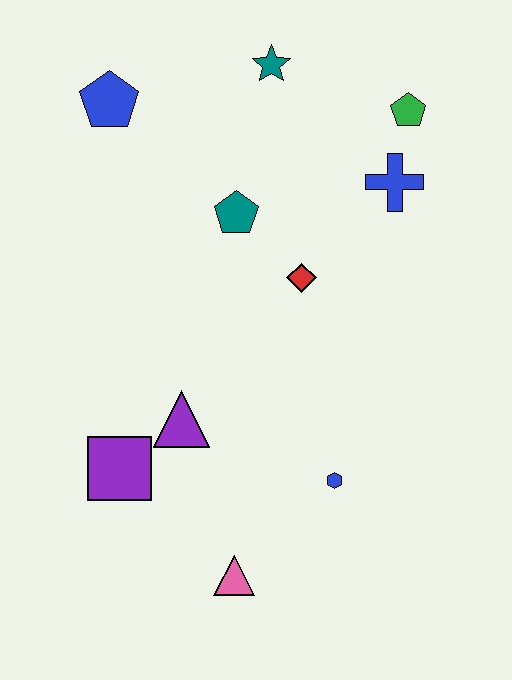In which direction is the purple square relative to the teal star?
The purple square is below the teal star.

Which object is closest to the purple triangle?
The purple square is closest to the purple triangle.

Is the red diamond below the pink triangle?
No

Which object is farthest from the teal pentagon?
The pink triangle is farthest from the teal pentagon.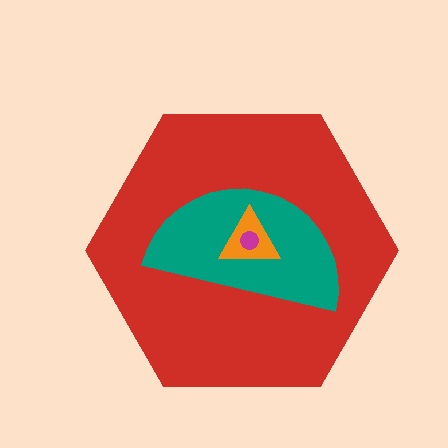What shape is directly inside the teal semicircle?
The orange triangle.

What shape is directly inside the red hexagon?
The teal semicircle.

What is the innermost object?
The magenta circle.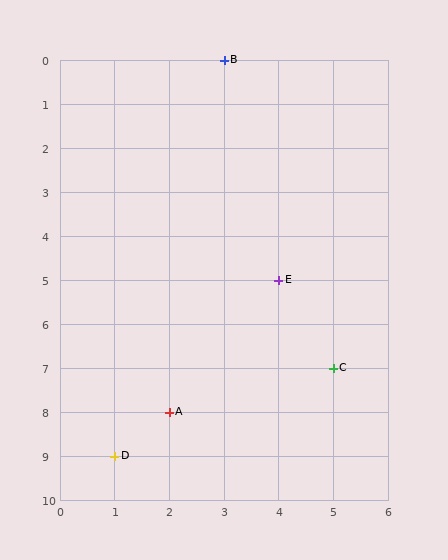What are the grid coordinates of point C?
Point C is at grid coordinates (5, 7).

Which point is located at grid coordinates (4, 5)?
Point E is at (4, 5).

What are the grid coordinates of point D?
Point D is at grid coordinates (1, 9).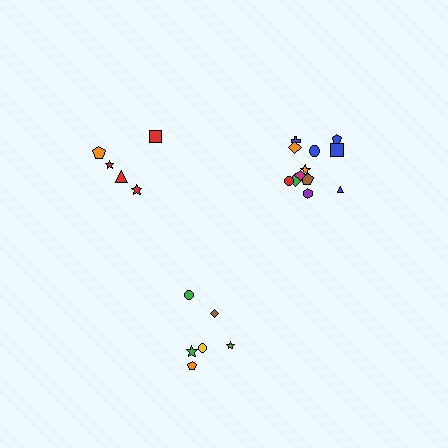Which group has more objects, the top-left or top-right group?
The top-right group.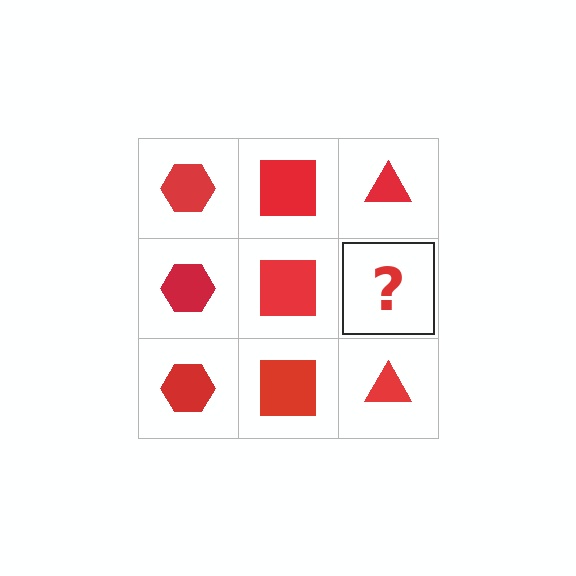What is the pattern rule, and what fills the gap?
The rule is that each column has a consistent shape. The gap should be filled with a red triangle.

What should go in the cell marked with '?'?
The missing cell should contain a red triangle.